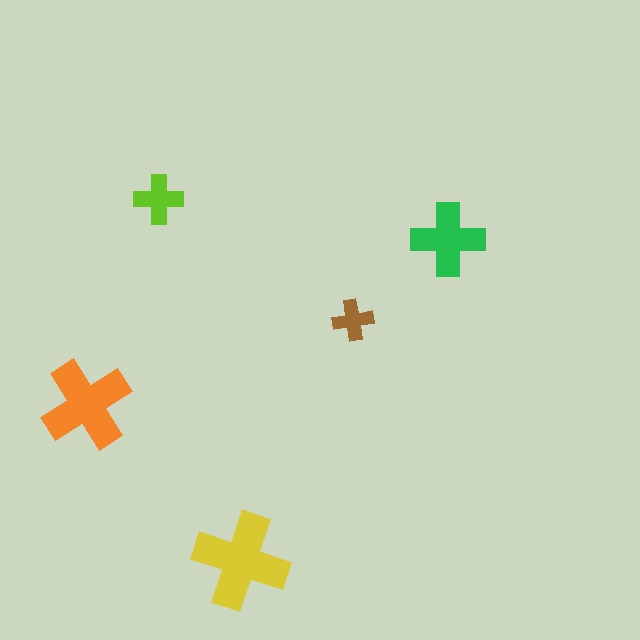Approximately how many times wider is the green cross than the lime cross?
About 1.5 times wider.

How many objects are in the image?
There are 5 objects in the image.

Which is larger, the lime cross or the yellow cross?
The yellow one.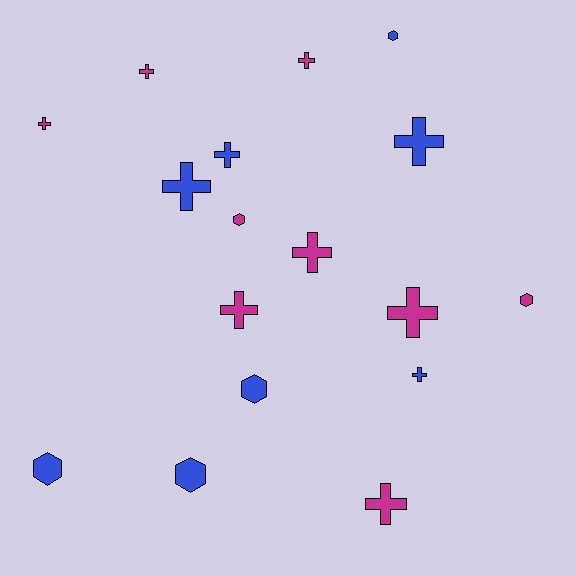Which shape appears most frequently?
Cross, with 11 objects.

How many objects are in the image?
There are 17 objects.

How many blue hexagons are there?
There are 4 blue hexagons.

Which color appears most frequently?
Magenta, with 9 objects.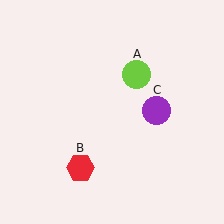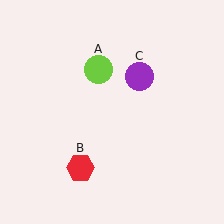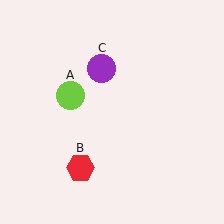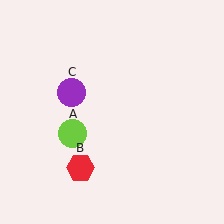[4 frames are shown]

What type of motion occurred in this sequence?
The lime circle (object A), purple circle (object C) rotated counterclockwise around the center of the scene.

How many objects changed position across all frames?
2 objects changed position: lime circle (object A), purple circle (object C).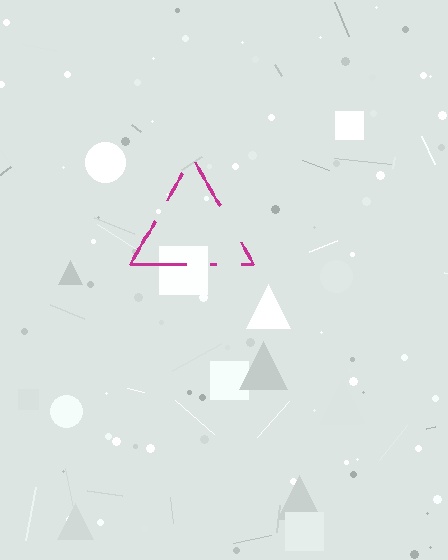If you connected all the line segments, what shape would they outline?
They would outline a triangle.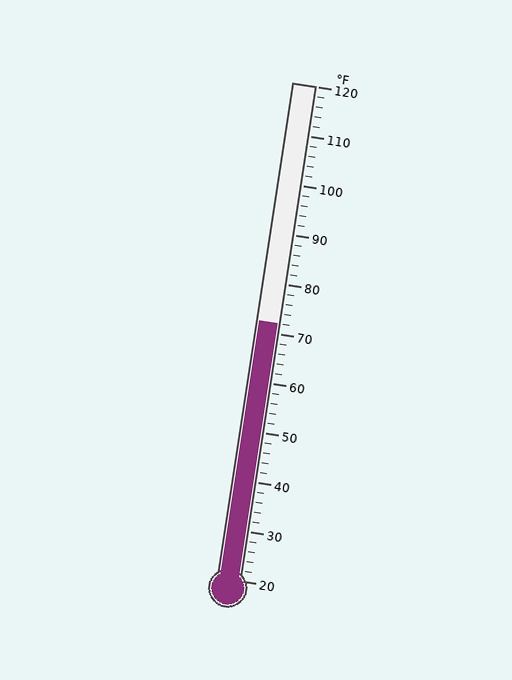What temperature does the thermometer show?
The thermometer shows approximately 72°F.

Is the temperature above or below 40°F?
The temperature is above 40°F.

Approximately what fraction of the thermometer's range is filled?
The thermometer is filled to approximately 50% of its range.